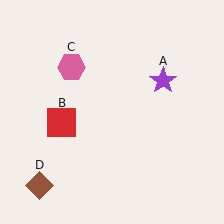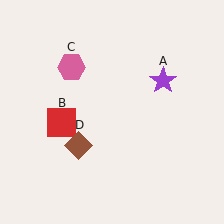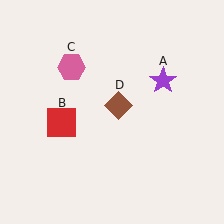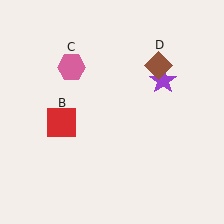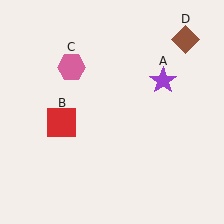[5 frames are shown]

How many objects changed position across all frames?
1 object changed position: brown diamond (object D).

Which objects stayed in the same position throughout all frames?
Purple star (object A) and red square (object B) and pink hexagon (object C) remained stationary.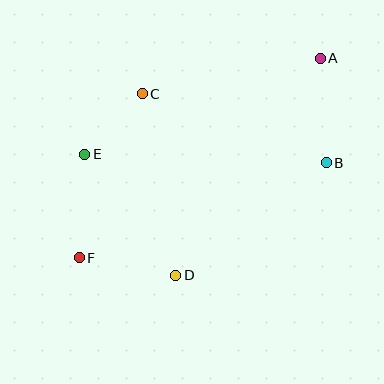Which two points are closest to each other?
Points C and E are closest to each other.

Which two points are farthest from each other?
Points A and F are farthest from each other.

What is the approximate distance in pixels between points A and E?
The distance between A and E is approximately 254 pixels.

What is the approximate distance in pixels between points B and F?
The distance between B and F is approximately 265 pixels.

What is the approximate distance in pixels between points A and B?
The distance between A and B is approximately 105 pixels.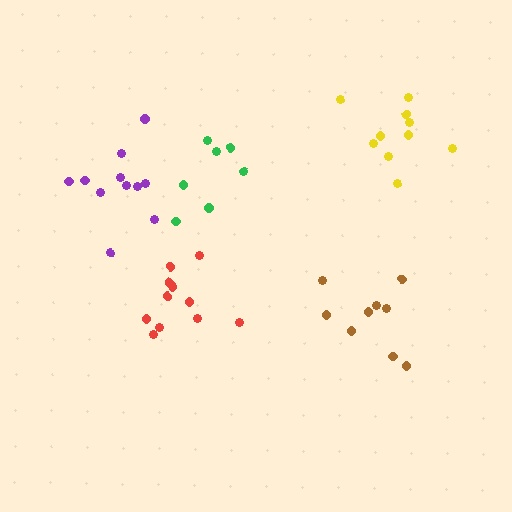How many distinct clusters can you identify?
There are 5 distinct clusters.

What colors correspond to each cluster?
The clusters are colored: red, green, brown, yellow, purple.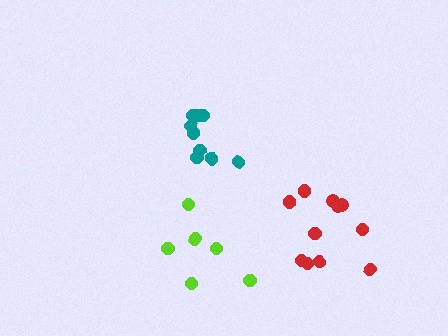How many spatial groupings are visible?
There are 3 spatial groupings.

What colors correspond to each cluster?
The clusters are colored: teal, red, lime.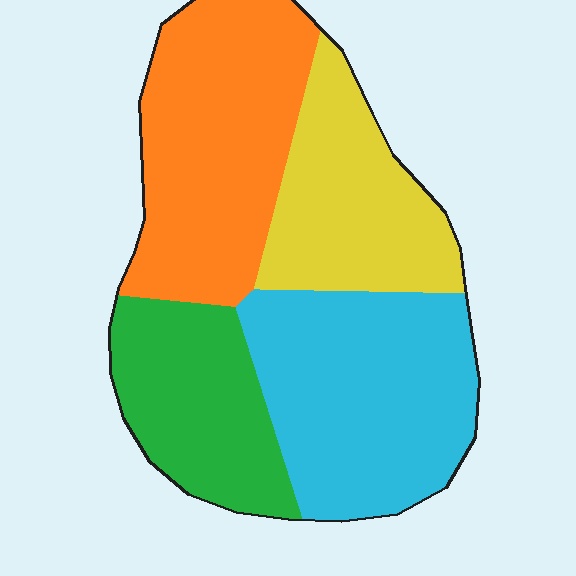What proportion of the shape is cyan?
Cyan covers roughly 30% of the shape.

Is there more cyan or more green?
Cyan.